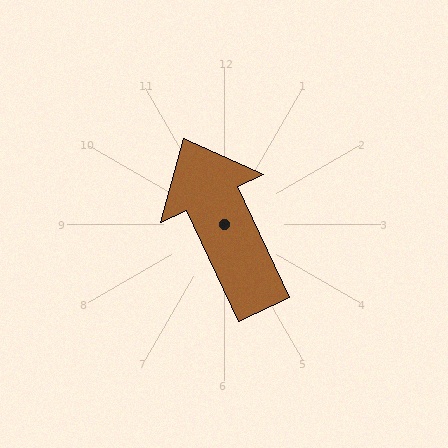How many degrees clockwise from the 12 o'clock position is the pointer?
Approximately 335 degrees.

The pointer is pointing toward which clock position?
Roughly 11 o'clock.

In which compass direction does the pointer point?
Northwest.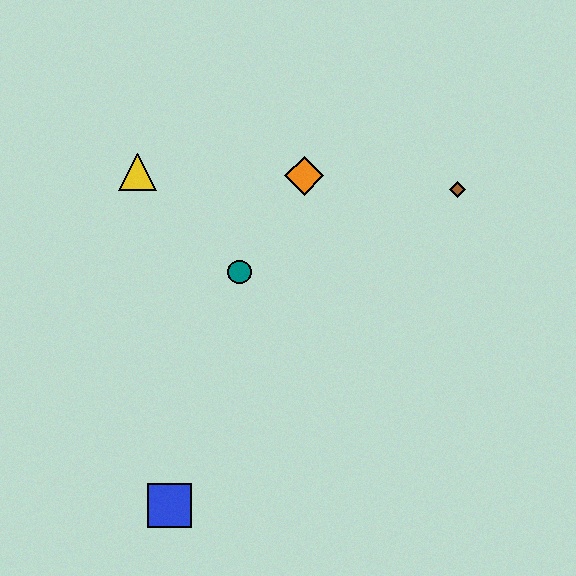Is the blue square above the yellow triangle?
No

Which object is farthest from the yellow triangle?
The blue square is farthest from the yellow triangle.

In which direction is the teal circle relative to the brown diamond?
The teal circle is to the left of the brown diamond.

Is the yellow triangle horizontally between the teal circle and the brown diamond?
No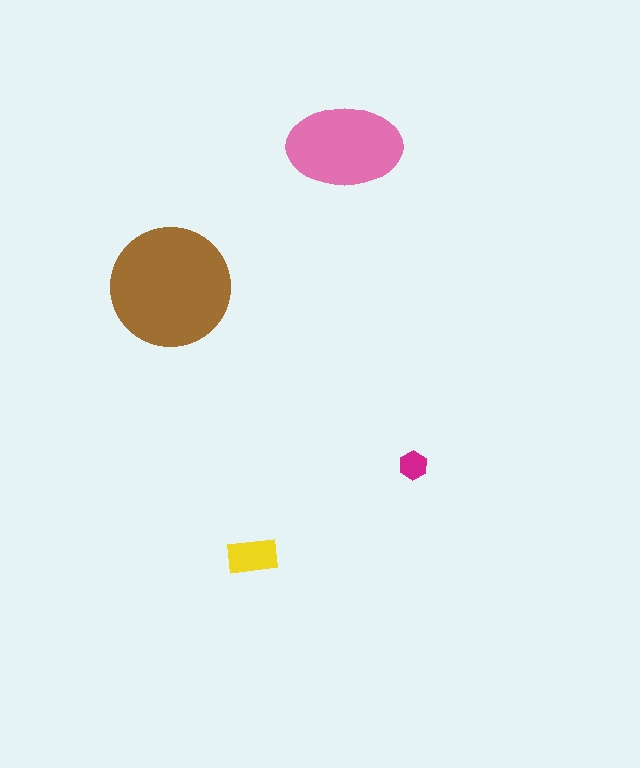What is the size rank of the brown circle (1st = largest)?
1st.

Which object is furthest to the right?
The magenta hexagon is rightmost.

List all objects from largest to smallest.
The brown circle, the pink ellipse, the yellow rectangle, the magenta hexagon.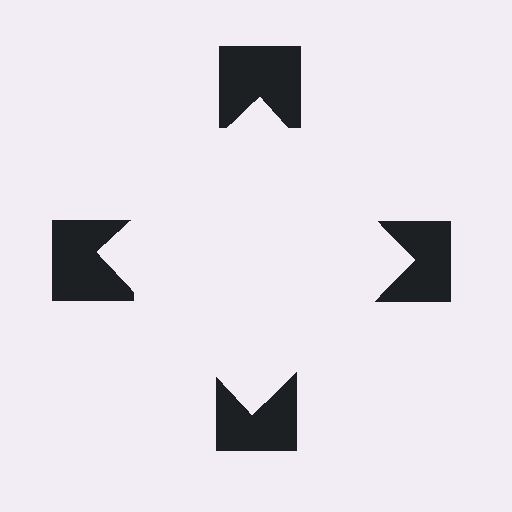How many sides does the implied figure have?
4 sides.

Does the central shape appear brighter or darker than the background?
It typically appears slightly brighter than the background, even though no actual brightness change is drawn.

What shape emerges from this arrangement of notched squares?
An illusory square — its edges are inferred from the aligned wedge cuts in the notched squares, not physically drawn.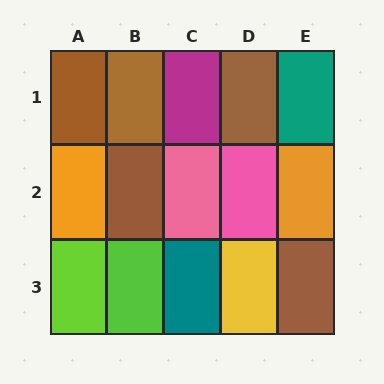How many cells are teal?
2 cells are teal.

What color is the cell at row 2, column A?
Orange.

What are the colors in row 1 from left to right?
Brown, brown, magenta, brown, teal.